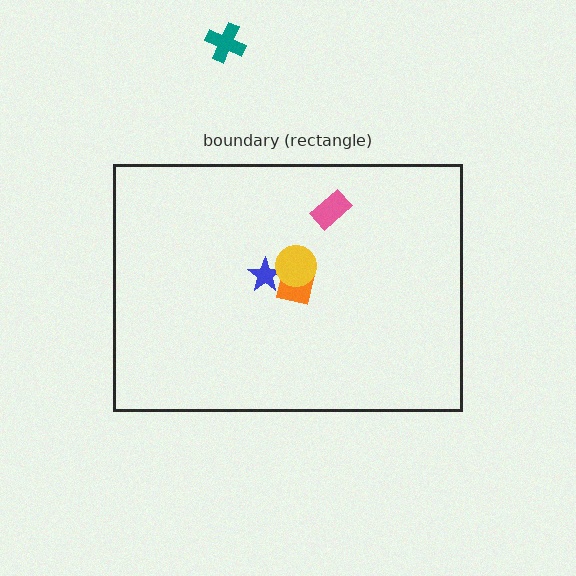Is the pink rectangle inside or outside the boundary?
Inside.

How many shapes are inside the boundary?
4 inside, 1 outside.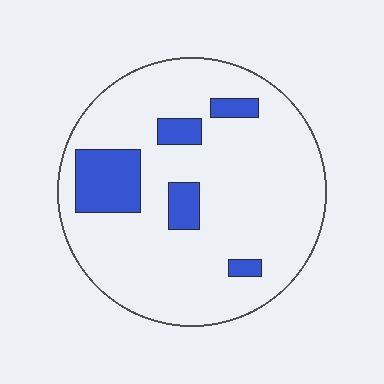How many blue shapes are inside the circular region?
5.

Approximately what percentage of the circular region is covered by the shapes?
Approximately 15%.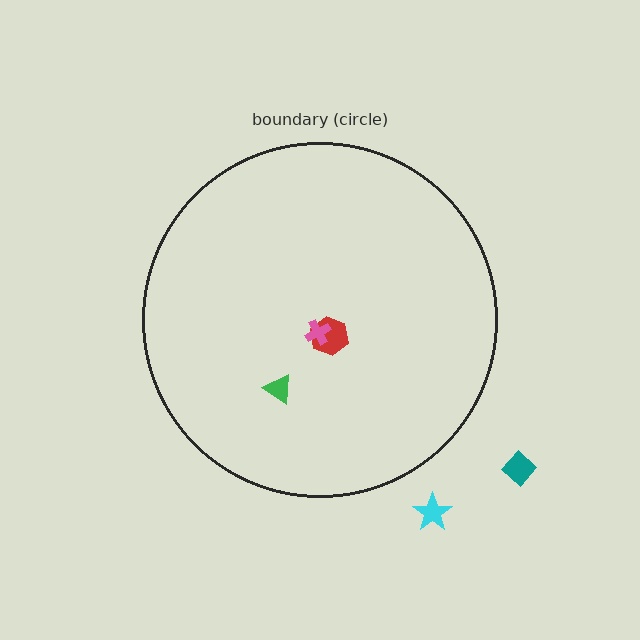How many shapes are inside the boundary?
3 inside, 2 outside.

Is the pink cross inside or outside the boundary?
Inside.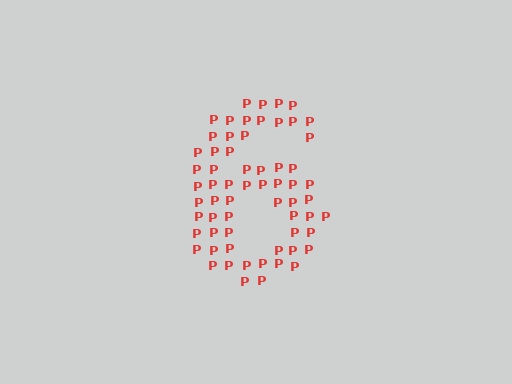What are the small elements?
The small elements are letter P's.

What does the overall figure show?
The overall figure shows the digit 6.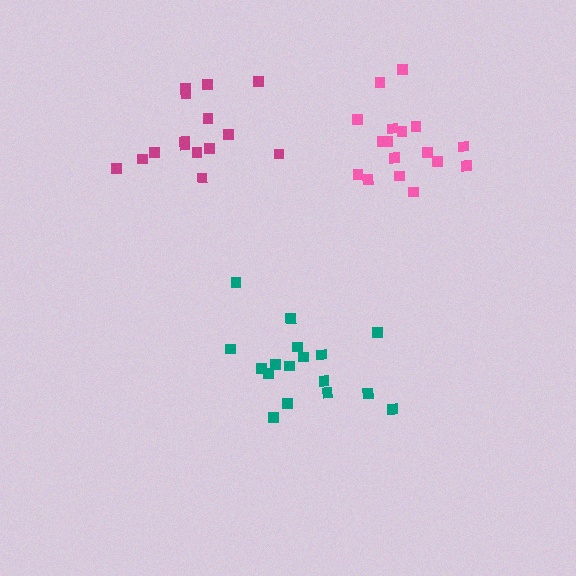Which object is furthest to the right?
The pink cluster is rightmost.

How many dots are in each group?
Group 1: 17 dots, Group 2: 15 dots, Group 3: 17 dots (49 total).